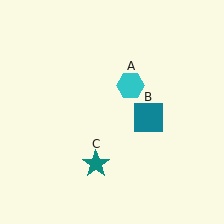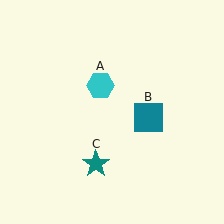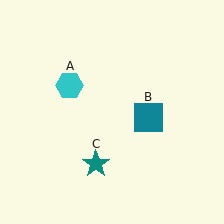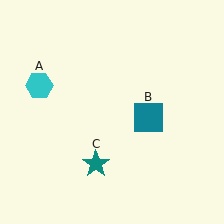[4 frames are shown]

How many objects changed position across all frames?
1 object changed position: cyan hexagon (object A).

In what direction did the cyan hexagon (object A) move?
The cyan hexagon (object A) moved left.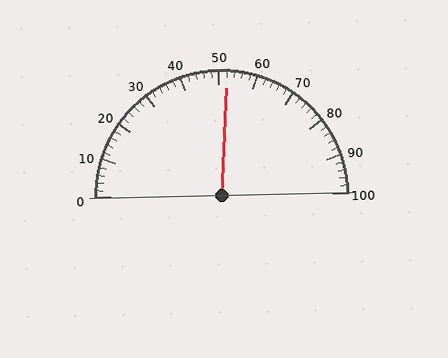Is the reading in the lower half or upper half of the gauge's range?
The reading is in the upper half of the range (0 to 100).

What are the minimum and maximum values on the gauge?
The gauge ranges from 0 to 100.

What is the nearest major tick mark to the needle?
The nearest major tick mark is 50.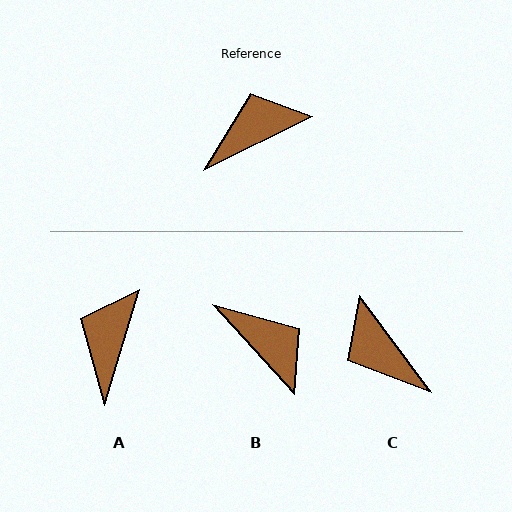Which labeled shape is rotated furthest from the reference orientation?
C, about 100 degrees away.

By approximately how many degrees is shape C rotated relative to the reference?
Approximately 100 degrees counter-clockwise.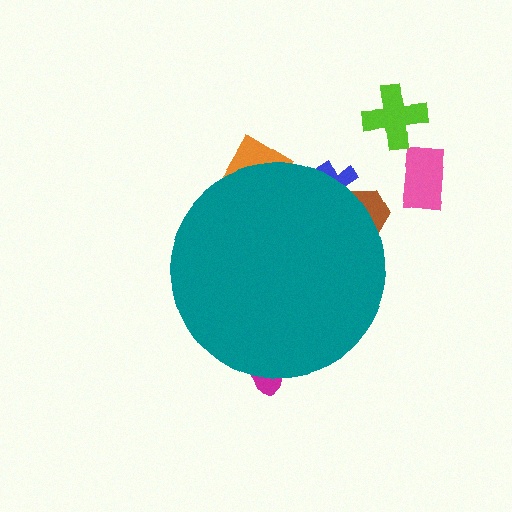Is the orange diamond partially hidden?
Yes, the orange diamond is partially hidden behind the teal circle.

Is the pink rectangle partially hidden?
No, the pink rectangle is fully visible.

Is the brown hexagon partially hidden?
Yes, the brown hexagon is partially hidden behind the teal circle.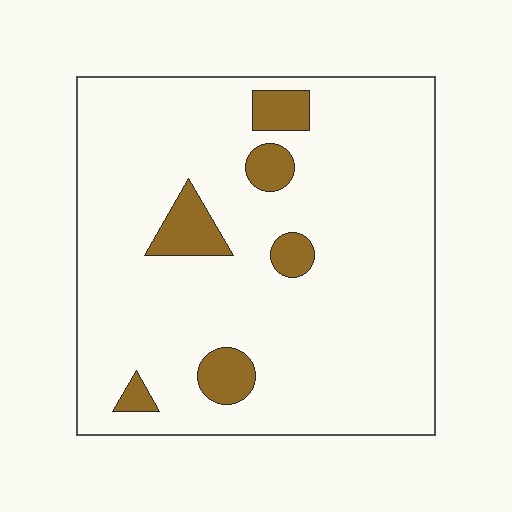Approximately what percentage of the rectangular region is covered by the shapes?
Approximately 10%.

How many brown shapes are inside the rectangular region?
6.